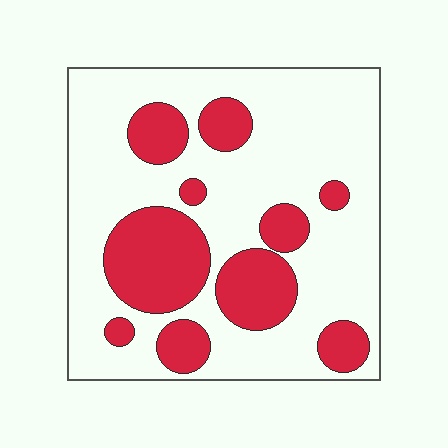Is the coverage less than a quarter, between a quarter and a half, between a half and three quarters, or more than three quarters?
Between a quarter and a half.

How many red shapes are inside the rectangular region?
10.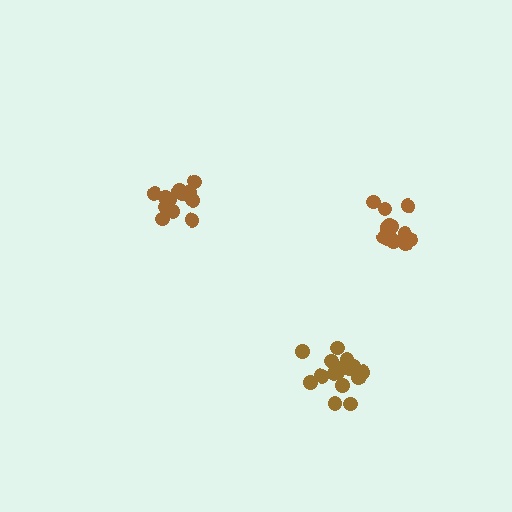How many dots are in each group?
Group 1: 14 dots, Group 2: 14 dots, Group 3: 17 dots (45 total).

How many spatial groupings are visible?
There are 3 spatial groupings.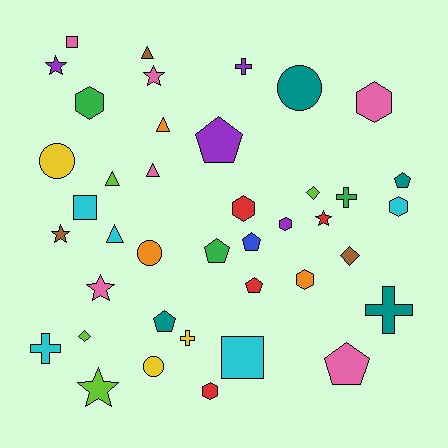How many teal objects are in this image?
There are 4 teal objects.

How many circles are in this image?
There are 4 circles.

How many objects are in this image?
There are 40 objects.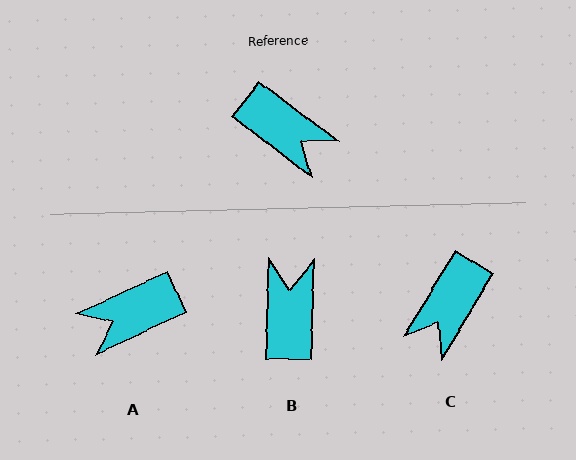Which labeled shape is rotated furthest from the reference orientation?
B, about 125 degrees away.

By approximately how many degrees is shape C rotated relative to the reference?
Approximately 84 degrees clockwise.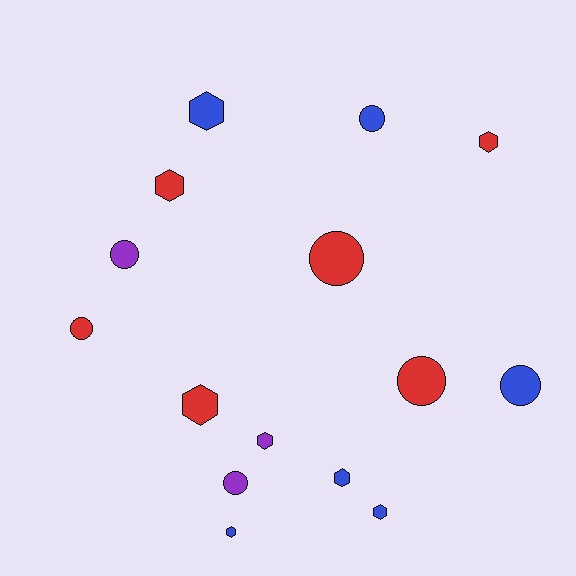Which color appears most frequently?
Red, with 6 objects.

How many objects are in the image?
There are 15 objects.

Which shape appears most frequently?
Hexagon, with 8 objects.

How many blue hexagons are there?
There are 4 blue hexagons.